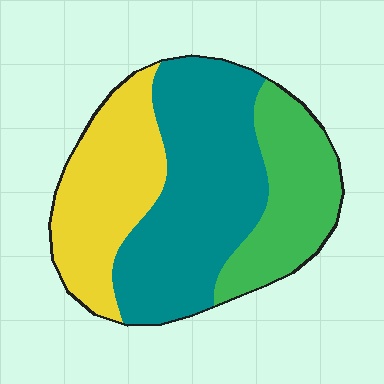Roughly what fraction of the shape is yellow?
Yellow covers roughly 30% of the shape.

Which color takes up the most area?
Teal, at roughly 45%.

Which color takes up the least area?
Green, at roughly 25%.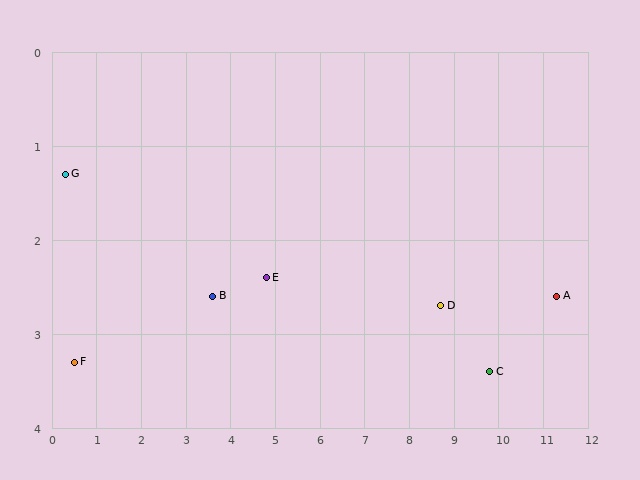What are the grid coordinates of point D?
Point D is at approximately (8.7, 2.7).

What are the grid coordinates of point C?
Point C is at approximately (9.8, 3.4).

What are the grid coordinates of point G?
Point G is at approximately (0.3, 1.3).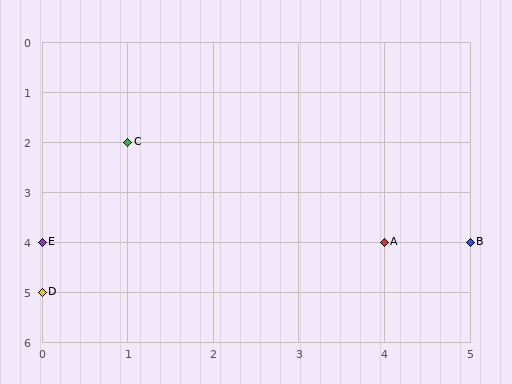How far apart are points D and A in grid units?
Points D and A are 4 columns and 1 row apart (about 4.1 grid units diagonally).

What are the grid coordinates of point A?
Point A is at grid coordinates (4, 4).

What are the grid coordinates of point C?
Point C is at grid coordinates (1, 2).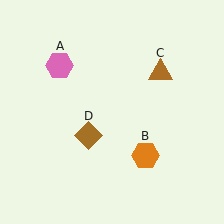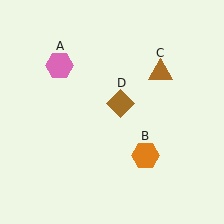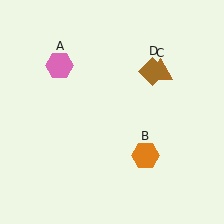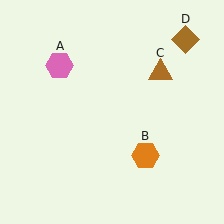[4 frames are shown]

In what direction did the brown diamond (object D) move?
The brown diamond (object D) moved up and to the right.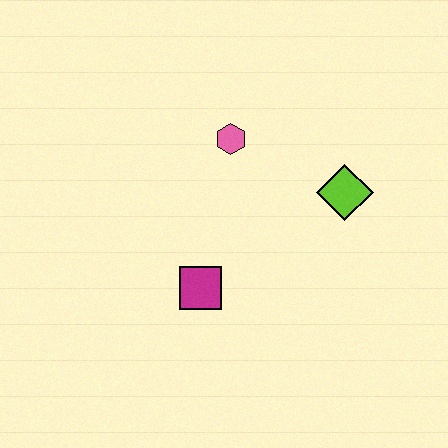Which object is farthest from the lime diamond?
The magenta square is farthest from the lime diamond.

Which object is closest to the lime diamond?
The pink hexagon is closest to the lime diamond.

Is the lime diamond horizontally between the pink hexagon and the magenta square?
No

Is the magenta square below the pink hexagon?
Yes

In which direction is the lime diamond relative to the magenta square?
The lime diamond is to the right of the magenta square.